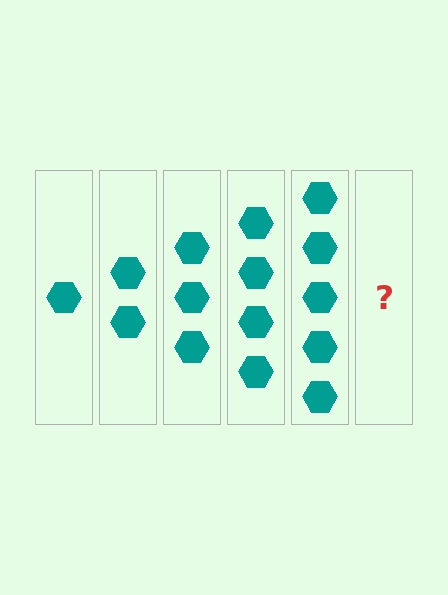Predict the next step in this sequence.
The next step is 6 hexagons.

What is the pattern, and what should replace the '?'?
The pattern is that each step adds one more hexagon. The '?' should be 6 hexagons.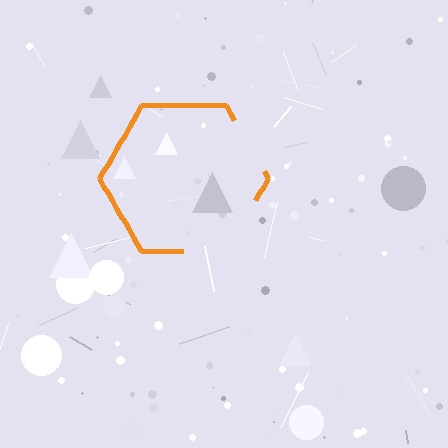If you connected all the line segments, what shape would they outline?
They would outline a hexagon.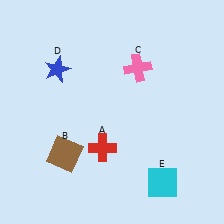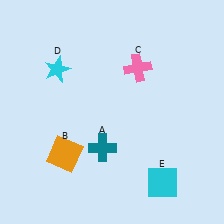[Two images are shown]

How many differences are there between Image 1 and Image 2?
There are 3 differences between the two images.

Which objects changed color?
A changed from red to teal. B changed from brown to orange. D changed from blue to cyan.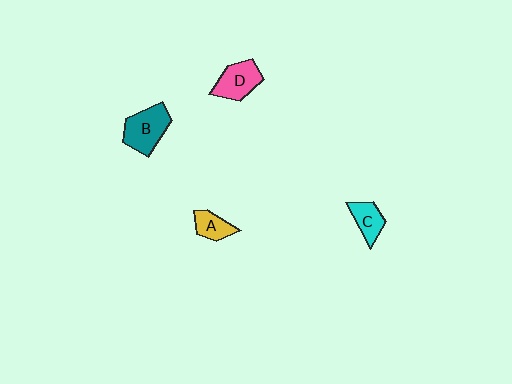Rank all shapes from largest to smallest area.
From largest to smallest: B (teal), D (pink), C (cyan), A (yellow).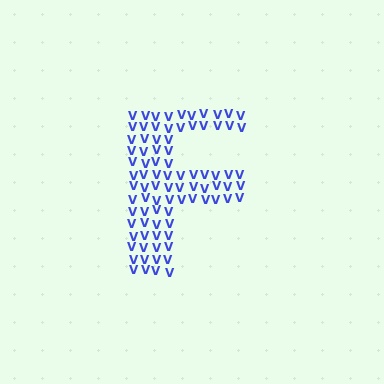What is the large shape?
The large shape is the letter F.